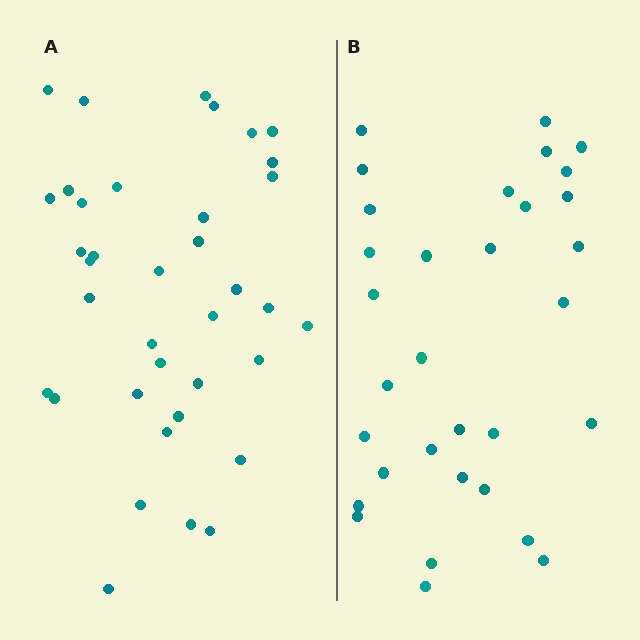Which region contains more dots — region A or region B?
Region A (the left region) has more dots.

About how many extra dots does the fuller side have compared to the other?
Region A has about 5 more dots than region B.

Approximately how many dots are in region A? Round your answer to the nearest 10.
About 40 dots. (The exact count is 37, which rounds to 40.)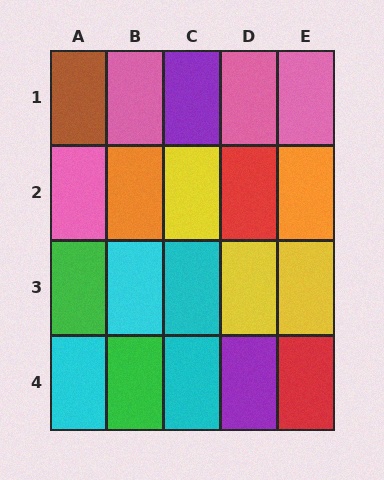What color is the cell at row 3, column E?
Yellow.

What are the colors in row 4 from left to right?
Cyan, green, cyan, purple, red.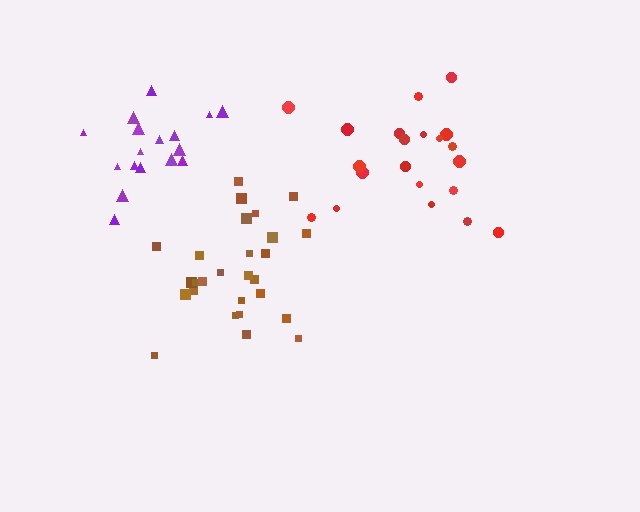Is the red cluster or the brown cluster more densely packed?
Brown.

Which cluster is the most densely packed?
Brown.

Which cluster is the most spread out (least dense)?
Red.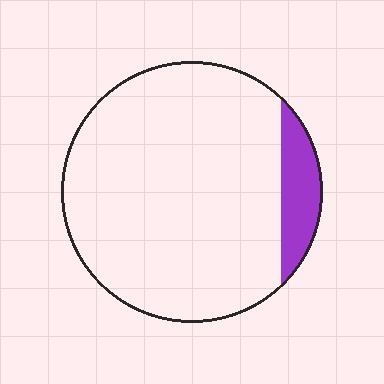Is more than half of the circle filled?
No.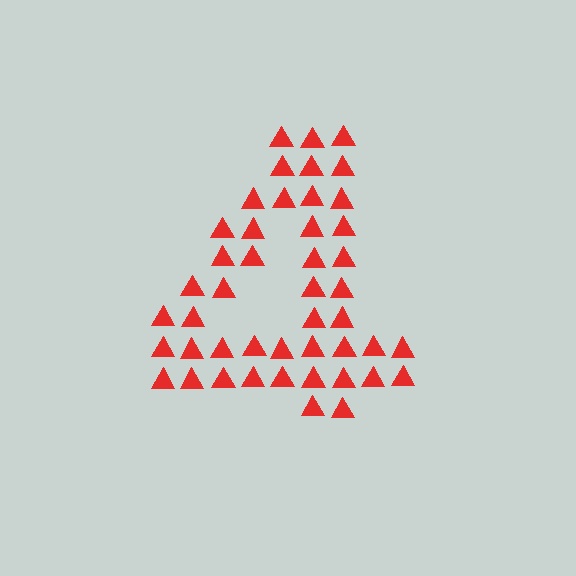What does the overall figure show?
The overall figure shows the digit 4.